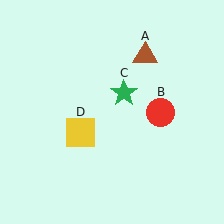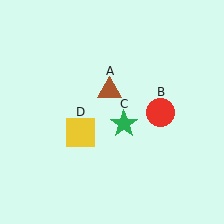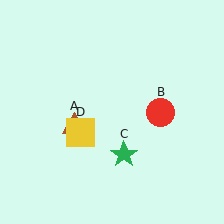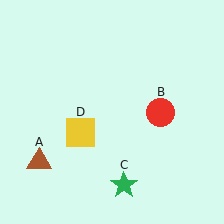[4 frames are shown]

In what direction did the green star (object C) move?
The green star (object C) moved down.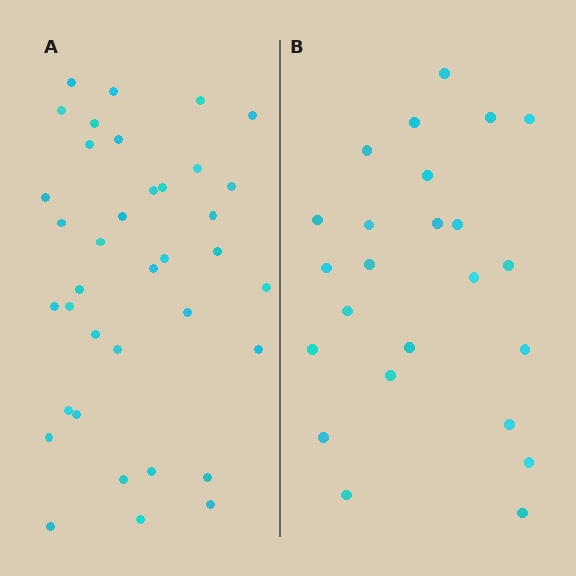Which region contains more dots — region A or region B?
Region A (the left region) has more dots.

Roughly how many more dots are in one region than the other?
Region A has approximately 15 more dots than region B.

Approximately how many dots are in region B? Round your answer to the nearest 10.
About 20 dots. (The exact count is 24, which rounds to 20.)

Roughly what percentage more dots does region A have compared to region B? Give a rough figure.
About 55% more.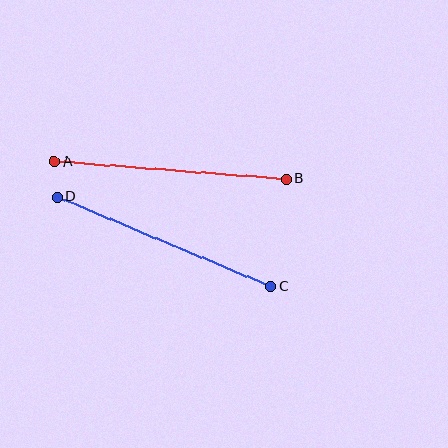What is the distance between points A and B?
The distance is approximately 232 pixels.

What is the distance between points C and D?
The distance is approximately 232 pixels.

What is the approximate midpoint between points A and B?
The midpoint is at approximately (170, 170) pixels.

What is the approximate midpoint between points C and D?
The midpoint is at approximately (164, 242) pixels.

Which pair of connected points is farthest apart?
Points A and B are farthest apart.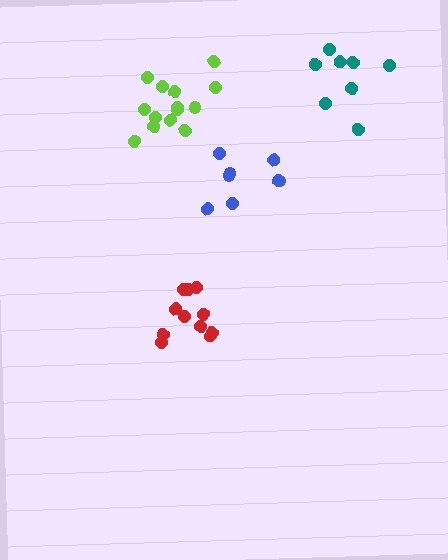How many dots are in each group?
Group 1: 8 dots, Group 2: 14 dots, Group 3: 11 dots, Group 4: 8 dots (41 total).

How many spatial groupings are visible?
There are 4 spatial groupings.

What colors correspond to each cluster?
The clusters are colored: blue, lime, red, teal.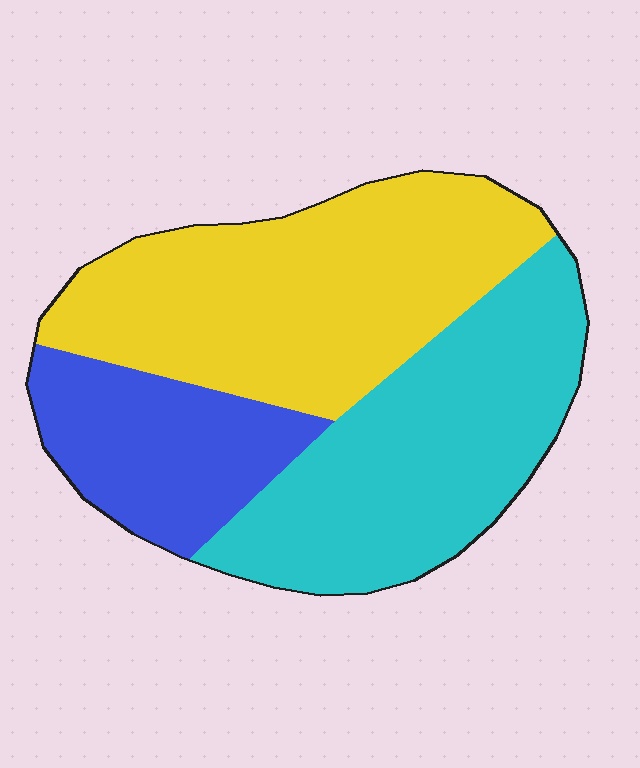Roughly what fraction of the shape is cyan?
Cyan takes up about three eighths (3/8) of the shape.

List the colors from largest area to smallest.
From largest to smallest: yellow, cyan, blue.